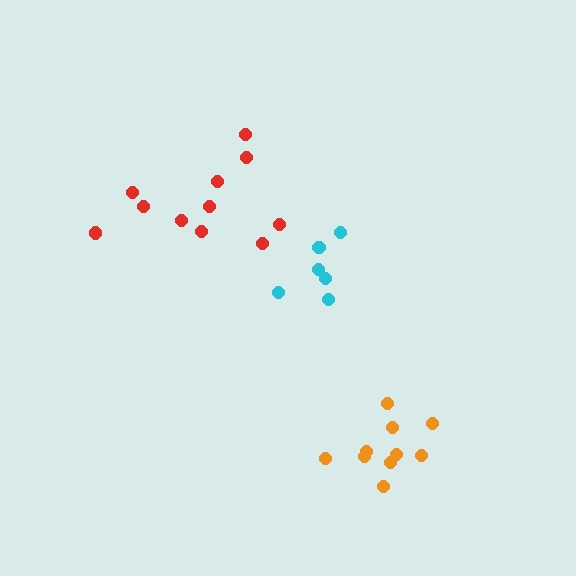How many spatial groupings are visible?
There are 3 spatial groupings.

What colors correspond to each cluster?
The clusters are colored: red, orange, cyan.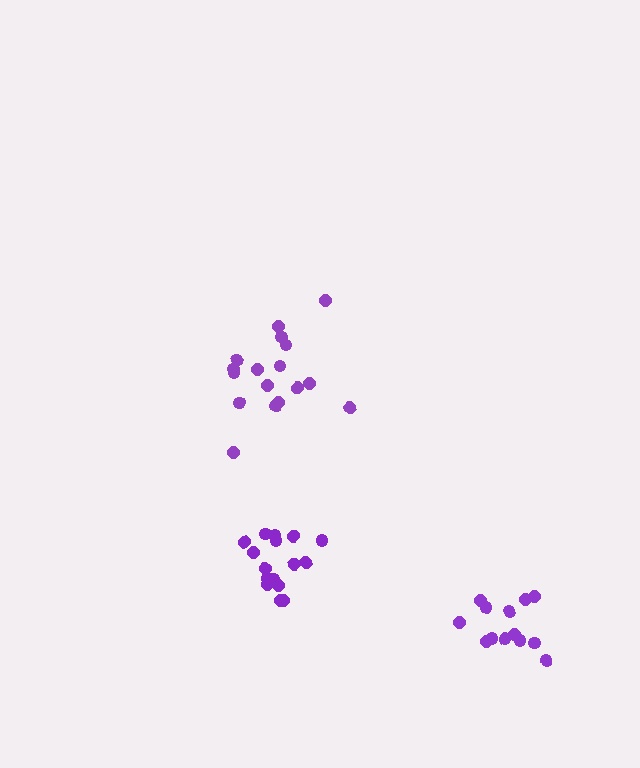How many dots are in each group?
Group 1: 13 dots, Group 2: 17 dots, Group 3: 16 dots (46 total).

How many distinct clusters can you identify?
There are 3 distinct clusters.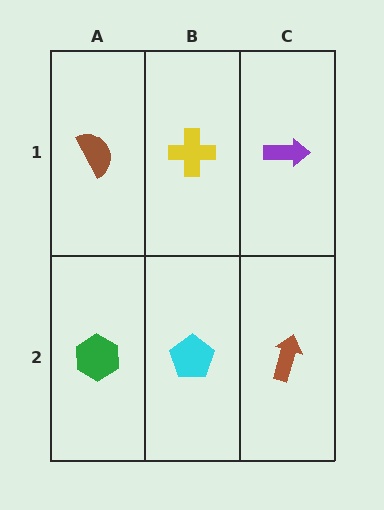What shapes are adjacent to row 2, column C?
A purple arrow (row 1, column C), a cyan pentagon (row 2, column B).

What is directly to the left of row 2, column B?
A green hexagon.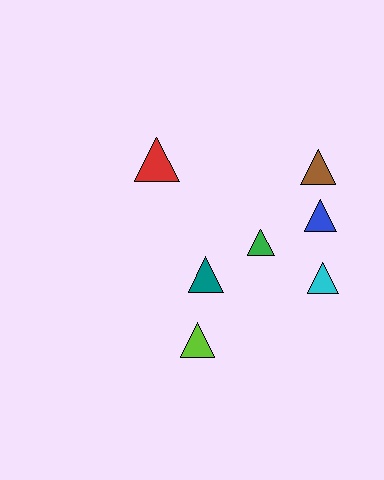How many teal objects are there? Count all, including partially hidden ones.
There is 1 teal object.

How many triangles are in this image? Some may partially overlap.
There are 7 triangles.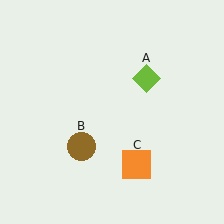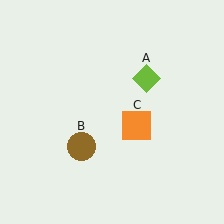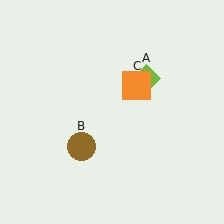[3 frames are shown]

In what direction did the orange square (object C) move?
The orange square (object C) moved up.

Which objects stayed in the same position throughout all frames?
Lime diamond (object A) and brown circle (object B) remained stationary.